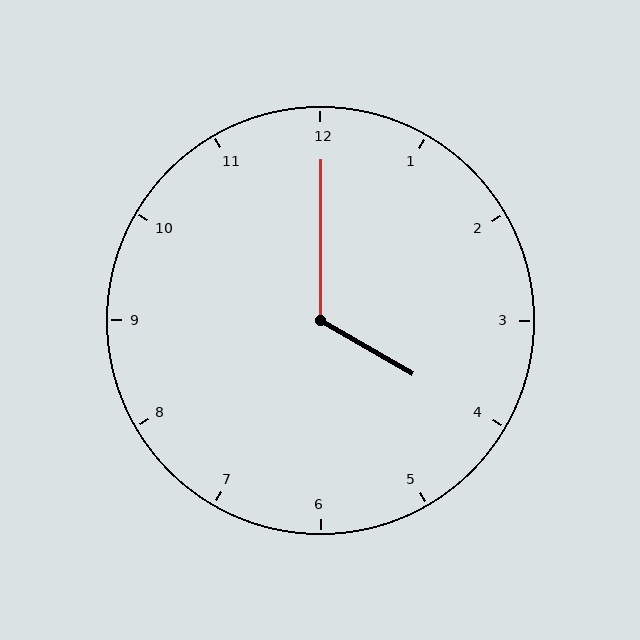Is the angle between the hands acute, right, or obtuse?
It is obtuse.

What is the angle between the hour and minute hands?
Approximately 120 degrees.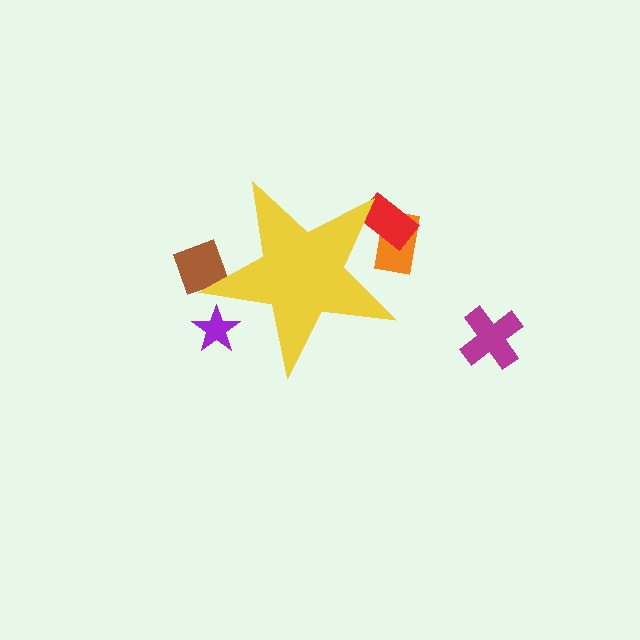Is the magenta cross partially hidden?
No, the magenta cross is fully visible.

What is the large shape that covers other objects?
A yellow star.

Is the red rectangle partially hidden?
Yes, the red rectangle is partially hidden behind the yellow star.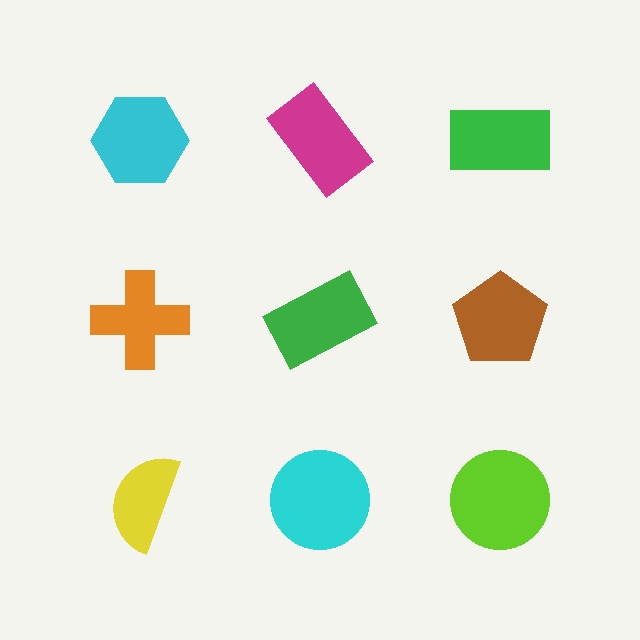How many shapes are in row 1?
3 shapes.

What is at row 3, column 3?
A lime circle.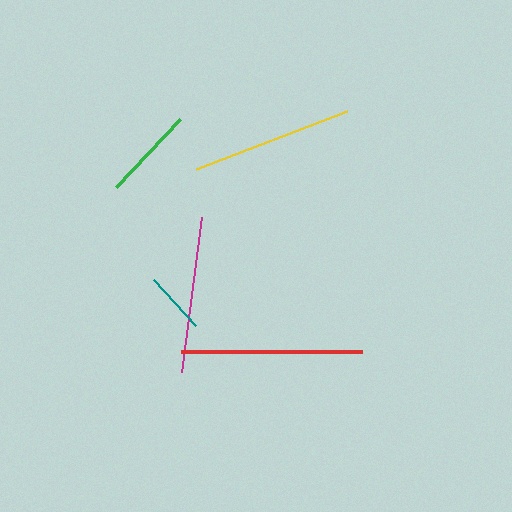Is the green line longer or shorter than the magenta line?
The magenta line is longer than the green line.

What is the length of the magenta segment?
The magenta segment is approximately 156 pixels long.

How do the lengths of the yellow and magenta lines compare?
The yellow and magenta lines are approximately the same length.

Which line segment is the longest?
The red line is the longest at approximately 181 pixels.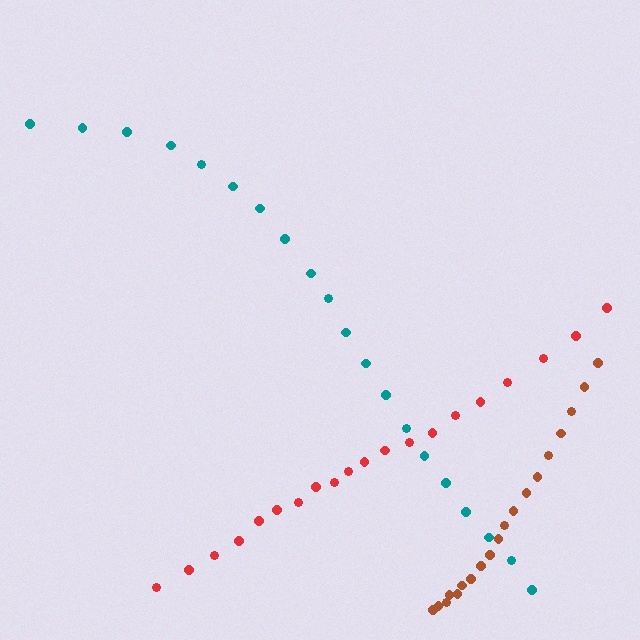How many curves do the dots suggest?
There are 3 distinct paths.